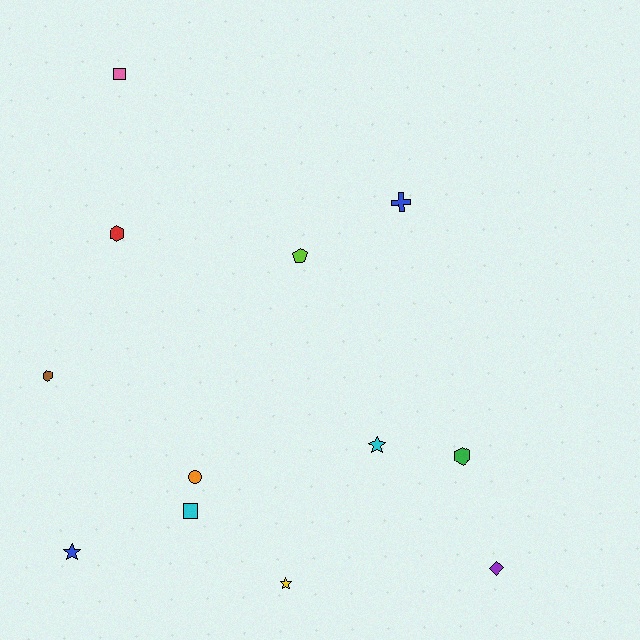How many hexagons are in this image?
There are 3 hexagons.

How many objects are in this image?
There are 12 objects.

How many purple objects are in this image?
There is 1 purple object.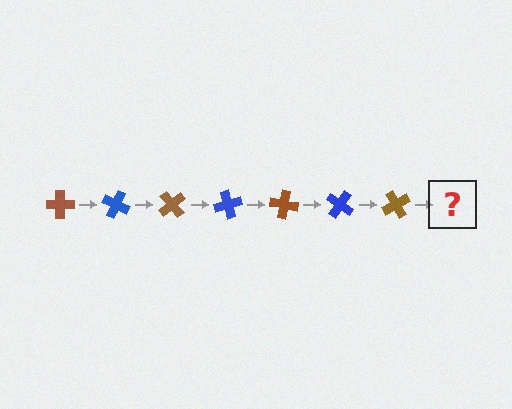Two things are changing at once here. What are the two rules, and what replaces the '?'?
The two rules are that it rotates 25 degrees each step and the color cycles through brown and blue. The '?' should be a blue cross, rotated 175 degrees from the start.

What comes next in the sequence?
The next element should be a blue cross, rotated 175 degrees from the start.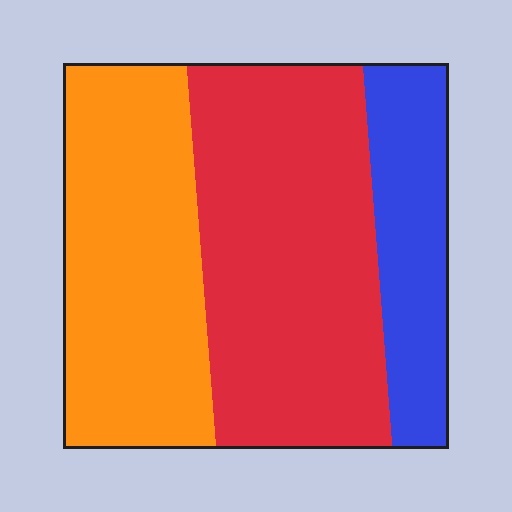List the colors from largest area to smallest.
From largest to smallest: red, orange, blue.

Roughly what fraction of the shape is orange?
Orange takes up about three eighths (3/8) of the shape.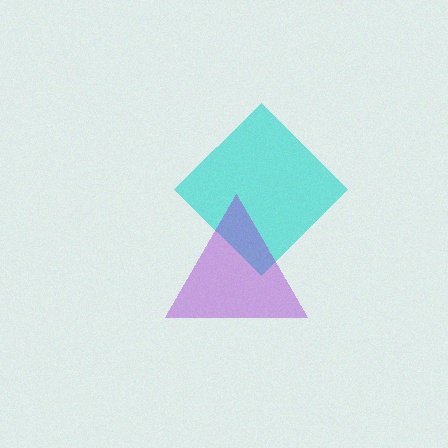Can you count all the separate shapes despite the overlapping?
Yes, there are 2 separate shapes.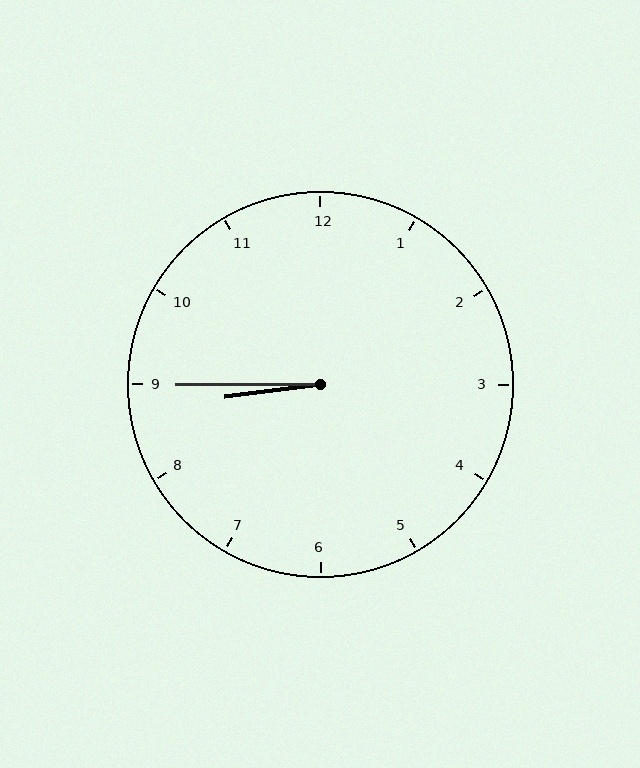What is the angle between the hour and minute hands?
Approximately 8 degrees.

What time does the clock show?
8:45.